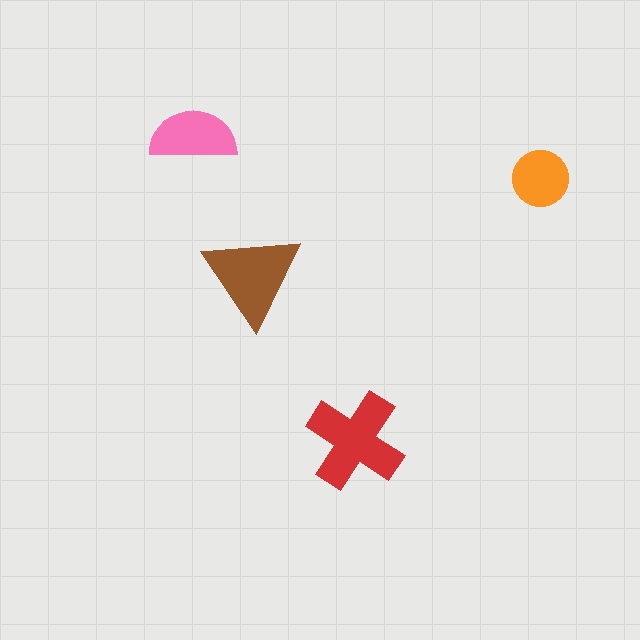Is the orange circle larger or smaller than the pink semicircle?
Smaller.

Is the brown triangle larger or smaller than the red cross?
Smaller.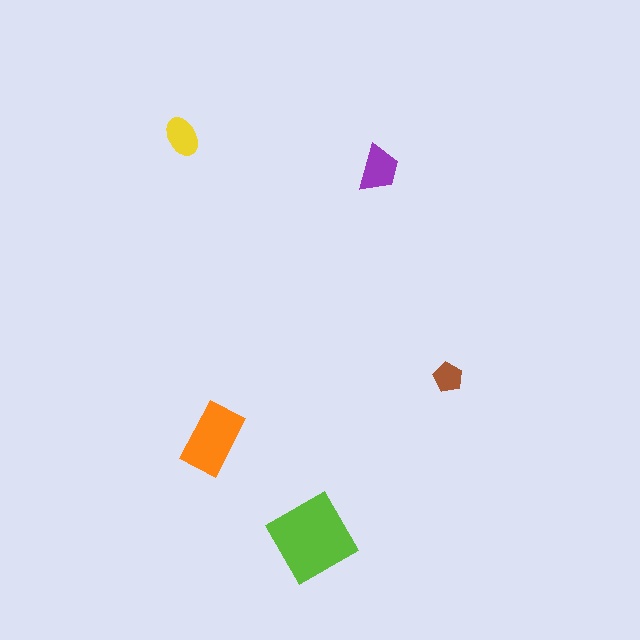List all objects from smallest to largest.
The brown pentagon, the yellow ellipse, the purple trapezoid, the orange rectangle, the lime diamond.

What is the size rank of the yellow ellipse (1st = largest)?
4th.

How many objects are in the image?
There are 5 objects in the image.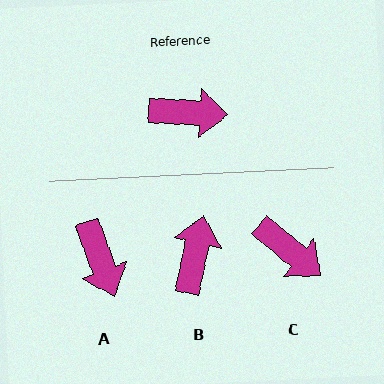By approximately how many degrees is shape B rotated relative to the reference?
Approximately 81 degrees counter-clockwise.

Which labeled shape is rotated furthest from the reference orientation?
B, about 81 degrees away.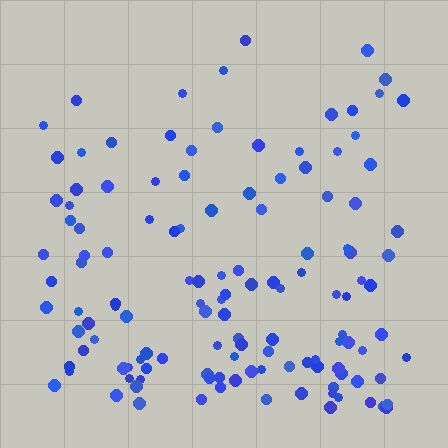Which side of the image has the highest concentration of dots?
The bottom.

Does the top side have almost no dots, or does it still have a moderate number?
Still a moderate number, just noticeably fewer than the bottom.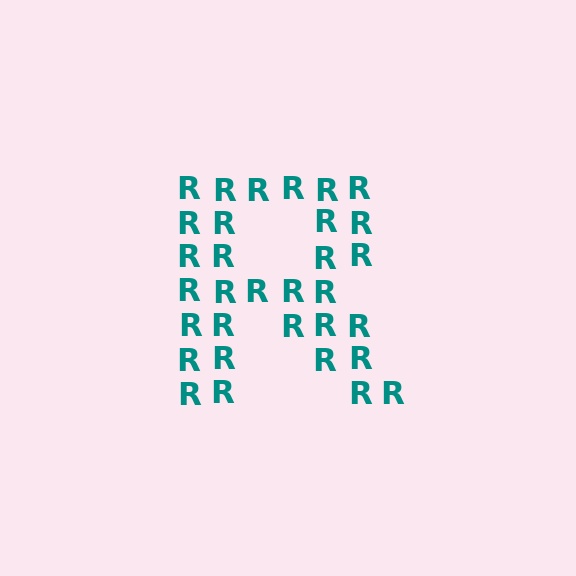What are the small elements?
The small elements are letter R's.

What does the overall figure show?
The overall figure shows the letter R.